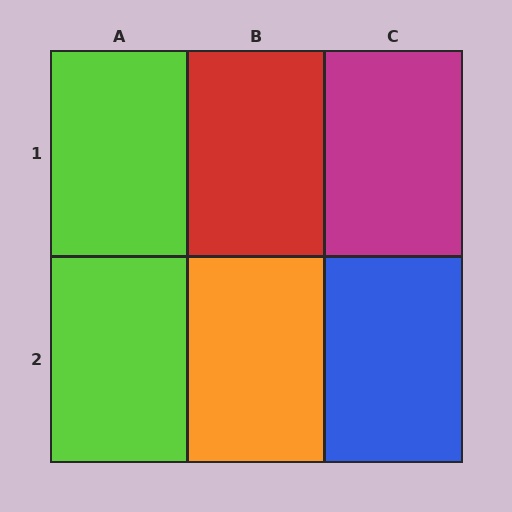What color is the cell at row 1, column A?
Lime.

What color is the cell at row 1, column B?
Red.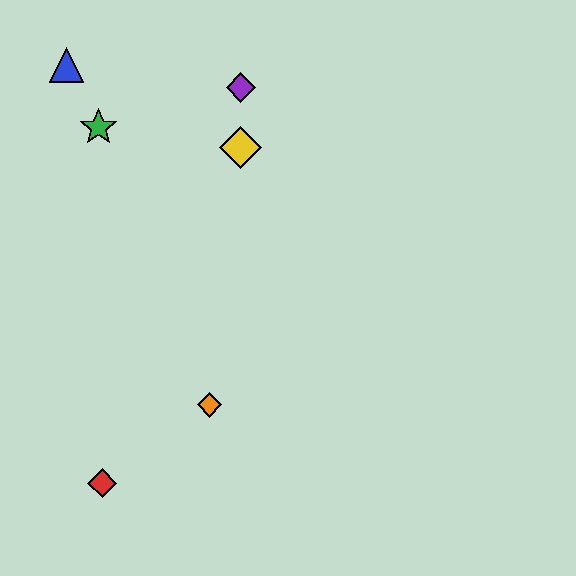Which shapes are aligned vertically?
The yellow diamond, the purple diamond are aligned vertically.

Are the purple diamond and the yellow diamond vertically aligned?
Yes, both are at x≈241.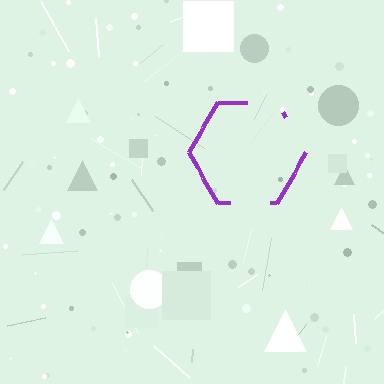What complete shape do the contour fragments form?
The contour fragments form a hexagon.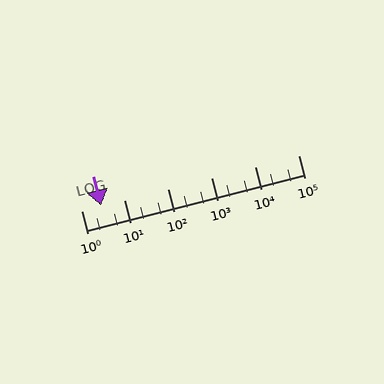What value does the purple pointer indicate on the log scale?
The pointer indicates approximately 2.8.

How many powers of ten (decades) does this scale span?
The scale spans 5 decades, from 1 to 100000.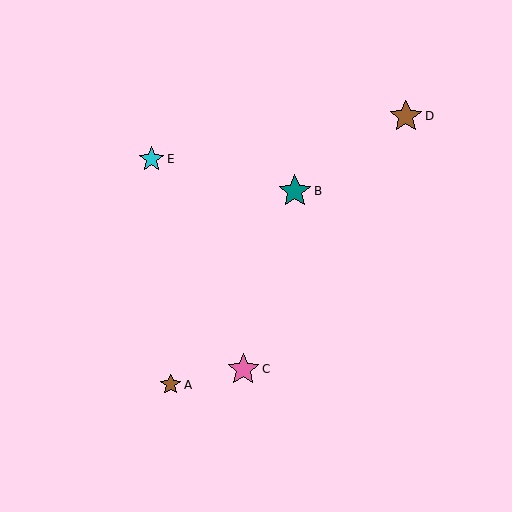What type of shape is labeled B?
Shape B is a teal star.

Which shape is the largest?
The teal star (labeled B) is the largest.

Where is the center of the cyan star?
The center of the cyan star is at (152, 159).